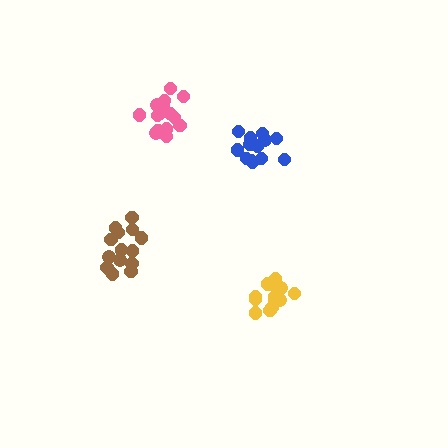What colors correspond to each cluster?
The clusters are colored: yellow, pink, brown, blue.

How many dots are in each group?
Group 1: 13 dots, Group 2: 15 dots, Group 3: 15 dots, Group 4: 14 dots (57 total).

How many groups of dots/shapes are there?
There are 4 groups.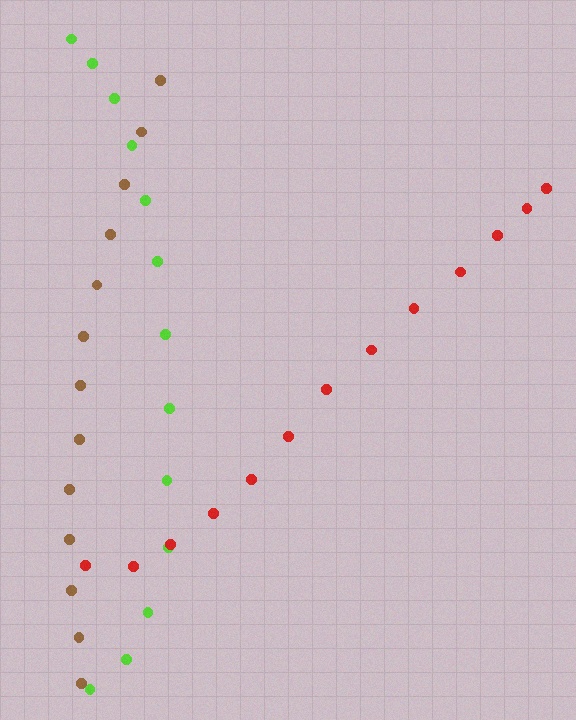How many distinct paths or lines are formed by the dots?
There are 3 distinct paths.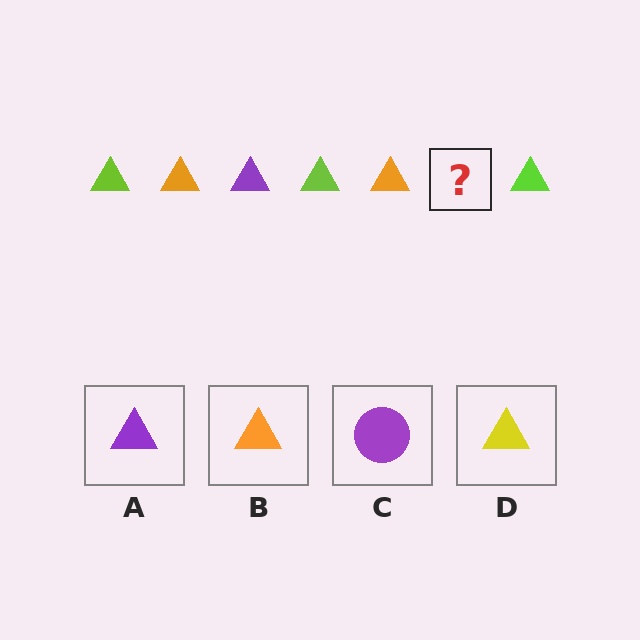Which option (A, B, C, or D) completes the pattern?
A.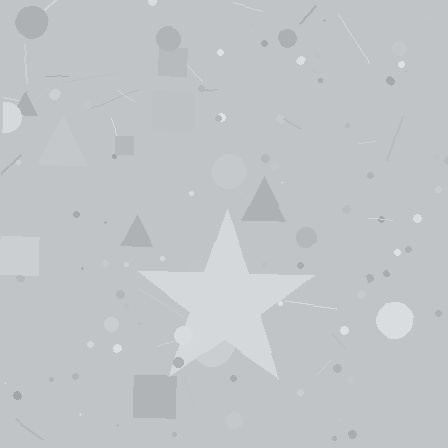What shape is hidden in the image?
A star is hidden in the image.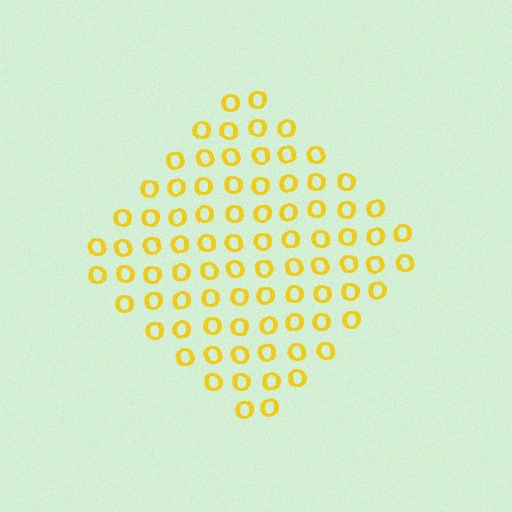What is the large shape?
The large shape is a diamond.